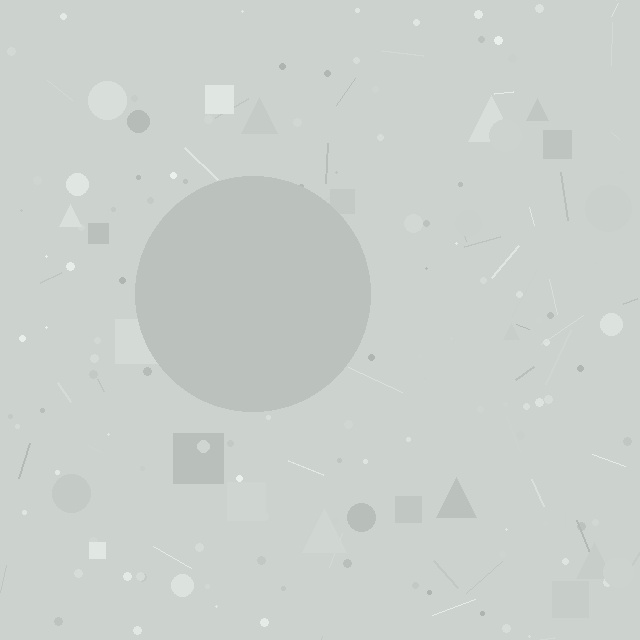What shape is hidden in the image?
A circle is hidden in the image.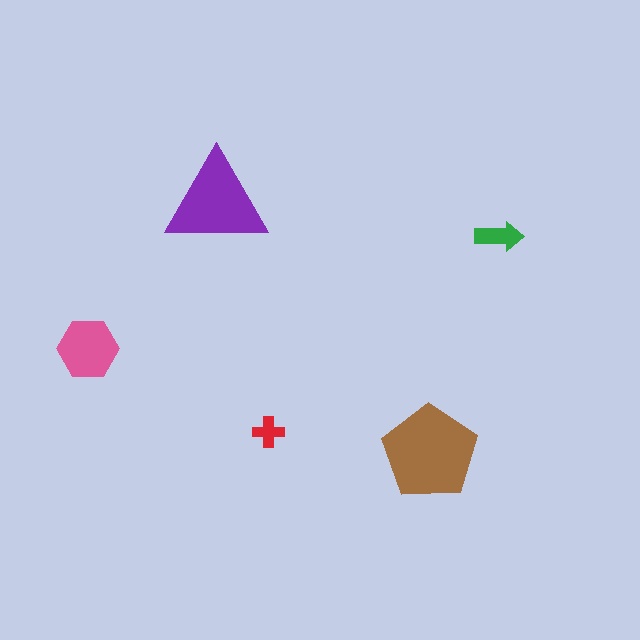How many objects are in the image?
There are 5 objects in the image.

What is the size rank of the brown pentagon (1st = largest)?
1st.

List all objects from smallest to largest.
The red cross, the green arrow, the pink hexagon, the purple triangle, the brown pentagon.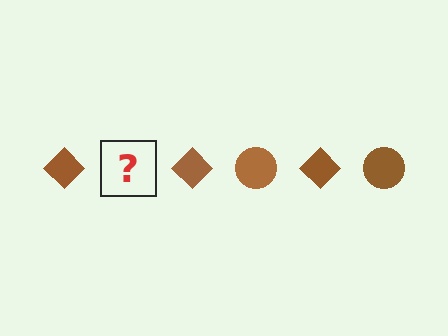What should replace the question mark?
The question mark should be replaced with a brown circle.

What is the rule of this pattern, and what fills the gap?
The rule is that the pattern cycles through diamond, circle shapes in brown. The gap should be filled with a brown circle.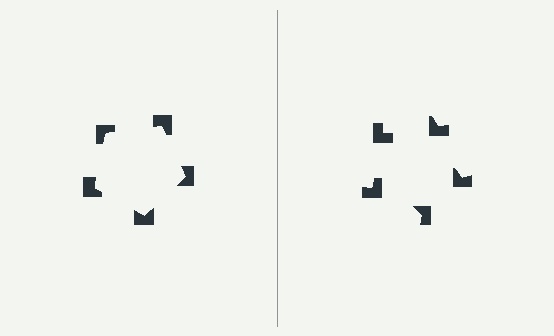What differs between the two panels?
The notched squares are positioned identically on both sides; only the wedge orientations differ. On the left they align to a pentagon; on the right they are misaligned.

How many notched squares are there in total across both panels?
10 — 5 on each side.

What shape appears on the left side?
An illusory pentagon.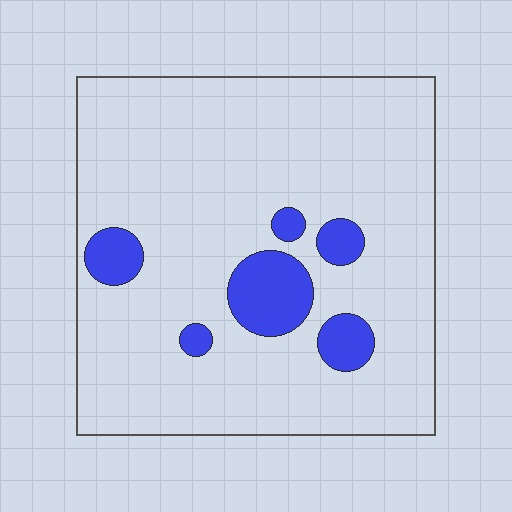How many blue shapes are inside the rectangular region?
6.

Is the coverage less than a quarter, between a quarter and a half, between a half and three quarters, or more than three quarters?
Less than a quarter.